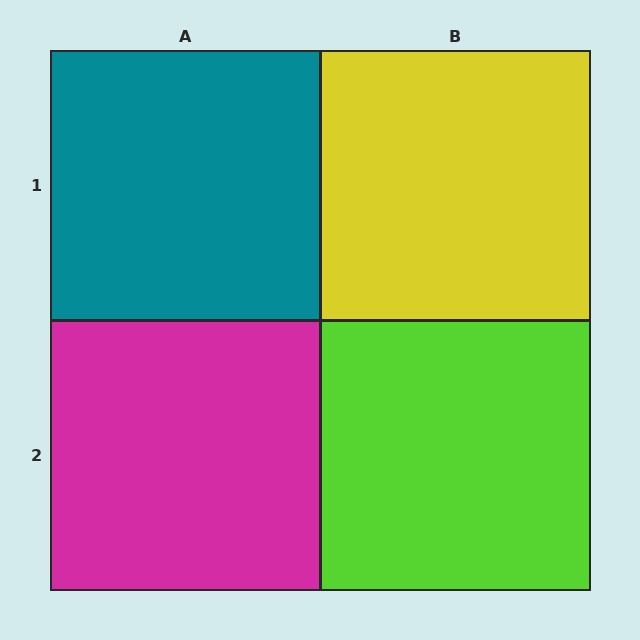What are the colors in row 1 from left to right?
Teal, yellow.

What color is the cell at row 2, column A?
Magenta.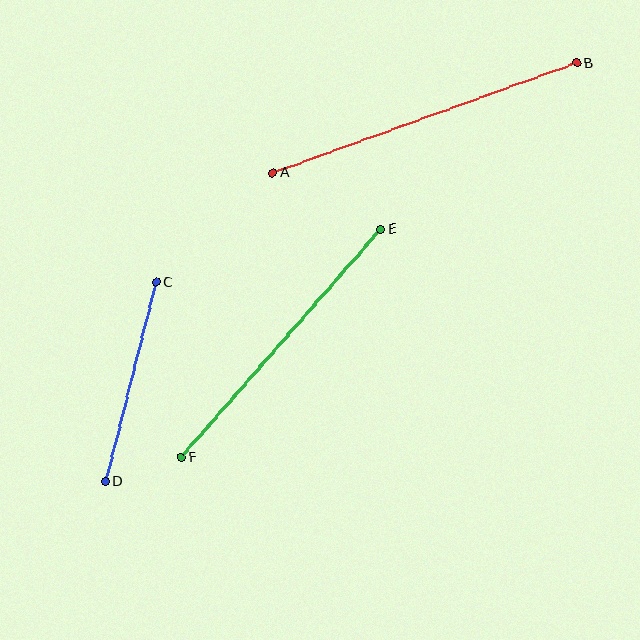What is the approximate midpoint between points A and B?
The midpoint is at approximately (425, 118) pixels.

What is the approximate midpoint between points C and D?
The midpoint is at approximately (131, 382) pixels.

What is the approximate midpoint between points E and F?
The midpoint is at approximately (281, 343) pixels.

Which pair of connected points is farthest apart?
Points A and B are farthest apart.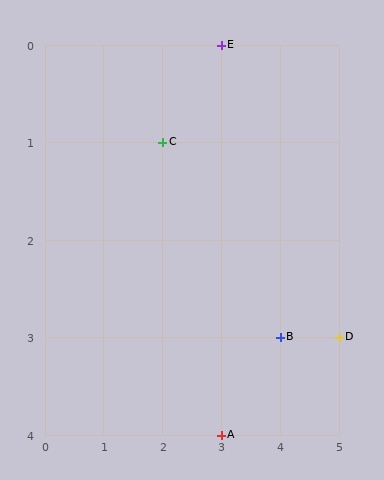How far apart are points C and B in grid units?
Points C and B are 2 columns and 2 rows apart (about 2.8 grid units diagonally).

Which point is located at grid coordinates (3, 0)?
Point E is at (3, 0).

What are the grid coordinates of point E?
Point E is at grid coordinates (3, 0).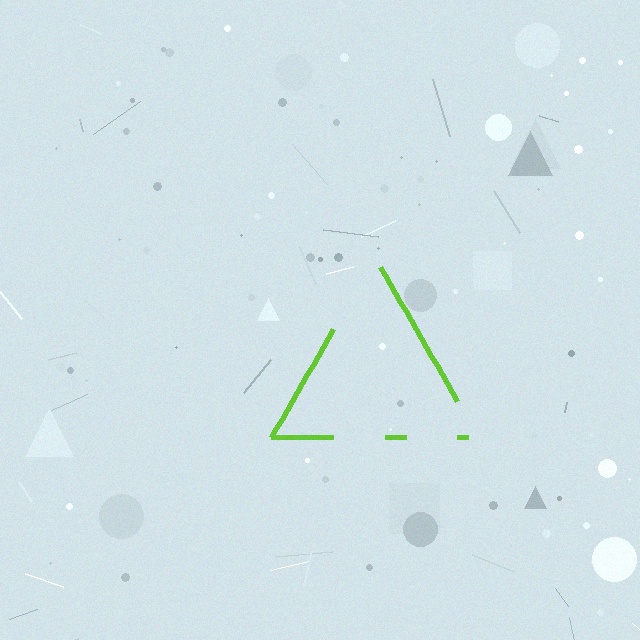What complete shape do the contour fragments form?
The contour fragments form a triangle.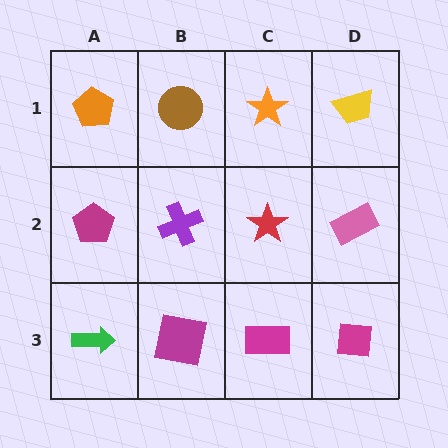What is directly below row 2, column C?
A magenta rectangle.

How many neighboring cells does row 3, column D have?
2.